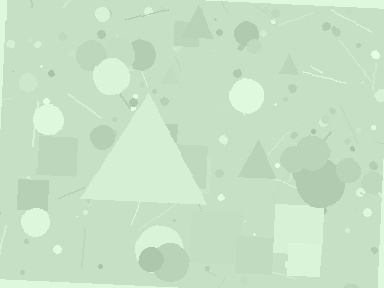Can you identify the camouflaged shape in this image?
The camouflaged shape is a triangle.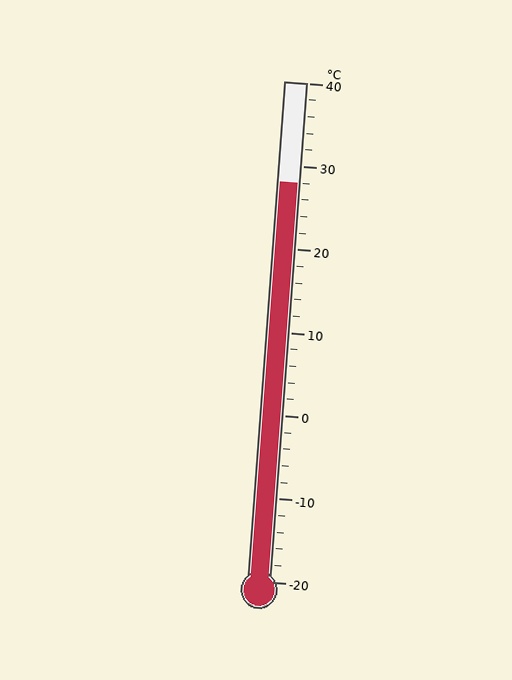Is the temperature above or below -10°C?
The temperature is above -10°C.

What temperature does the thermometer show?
The thermometer shows approximately 28°C.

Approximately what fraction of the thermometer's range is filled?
The thermometer is filled to approximately 80% of its range.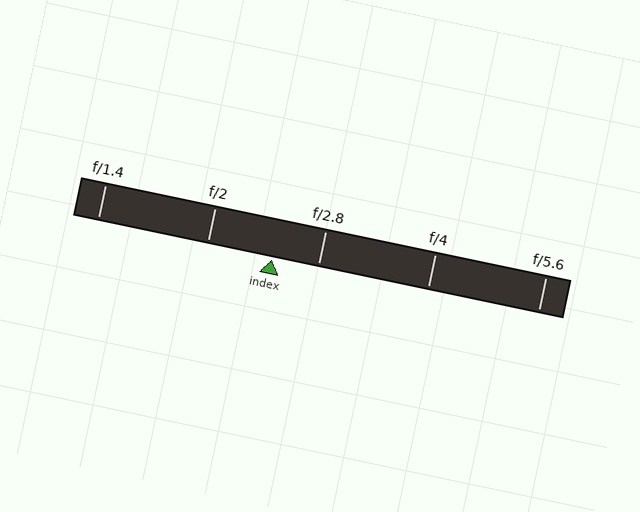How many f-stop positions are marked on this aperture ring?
There are 5 f-stop positions marked.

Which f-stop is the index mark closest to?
The index mark is closest to f/2.8.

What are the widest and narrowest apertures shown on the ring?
The widest aperture shown is f/1.4 and the narrowest is f/5.6.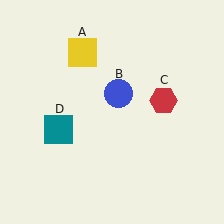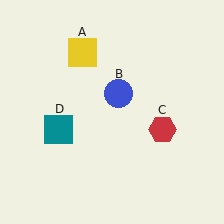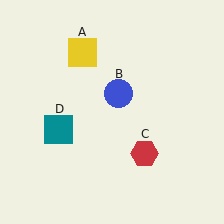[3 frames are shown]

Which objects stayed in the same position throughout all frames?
Yellow square (object A) and blue circle (object B) and teal square (object D) remained stationary.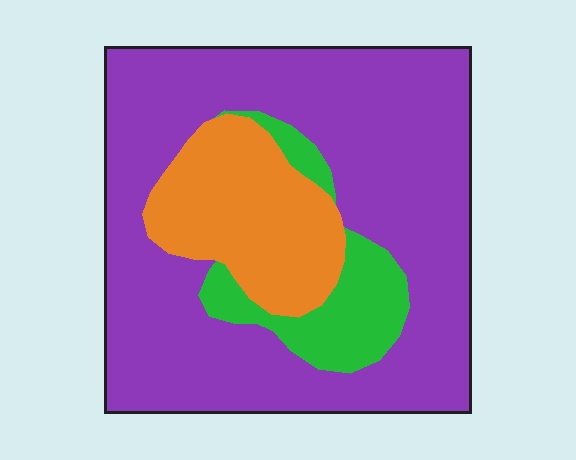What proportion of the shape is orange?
Orange covers about 20% of the shape.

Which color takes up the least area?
Green, at roughly 10%.